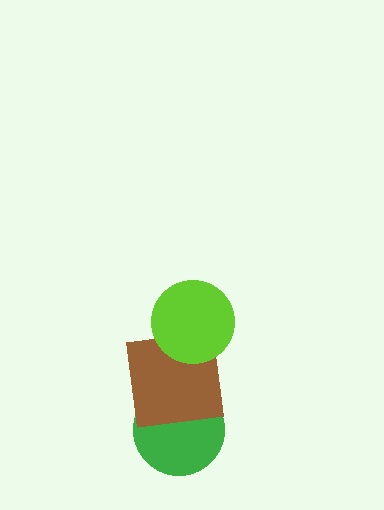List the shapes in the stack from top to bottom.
From top to bottom: the lime circle, the brown square, the green circle.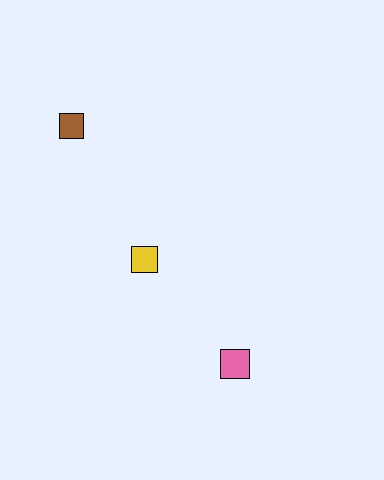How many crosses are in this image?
There are no crosses.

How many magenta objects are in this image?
There are no magenta objects.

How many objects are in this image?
There are 3 objects.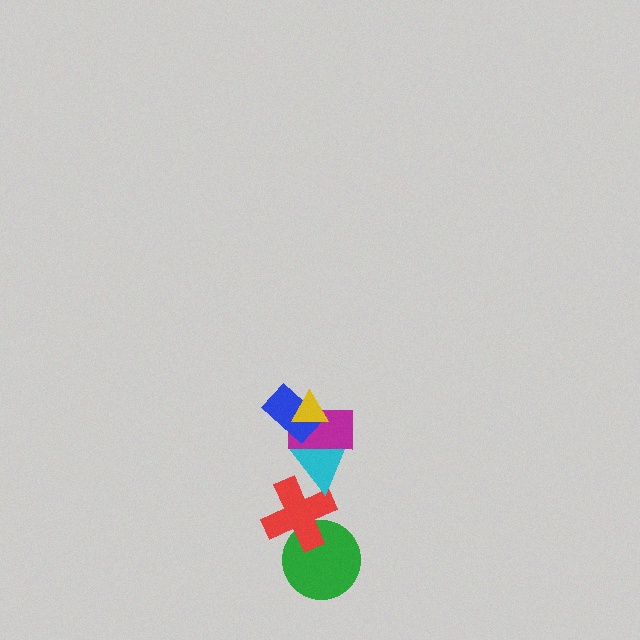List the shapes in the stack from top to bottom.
From top to bottom: the yellow triangle, the blue rectangle, the magenta rectangle, the cyan triangle, the red cross, the green circle.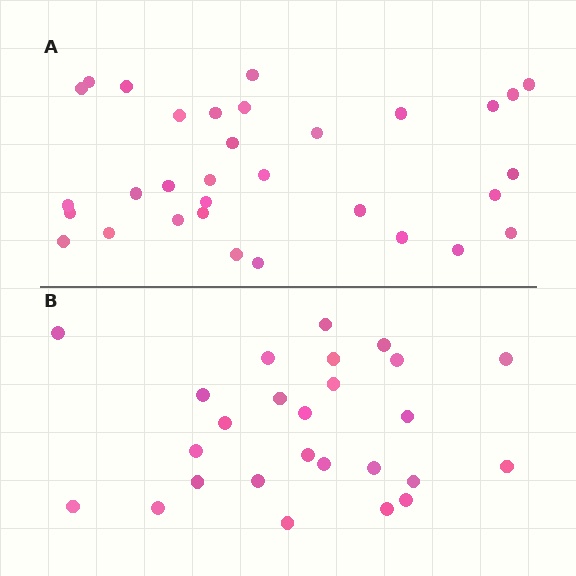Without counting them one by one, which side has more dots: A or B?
Region A (the top region) has more dots.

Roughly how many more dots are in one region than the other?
Region A has about 6 more dots than region B.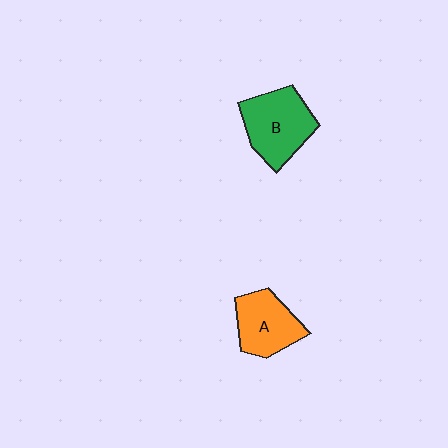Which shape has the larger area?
Shape B (green).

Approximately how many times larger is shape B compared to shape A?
Approximately 1.2 times.